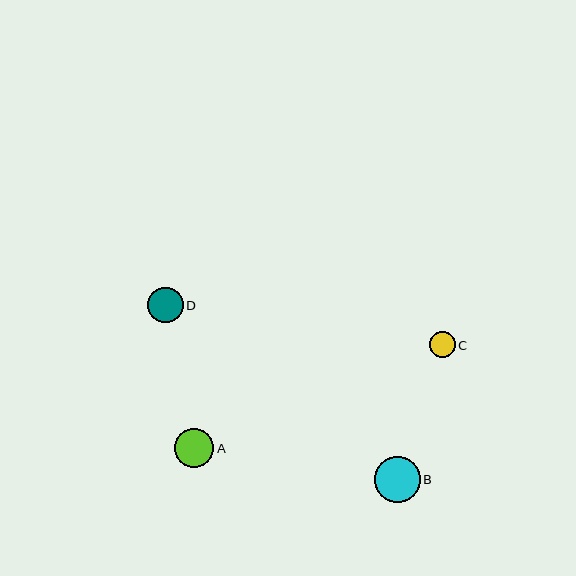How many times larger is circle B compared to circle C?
Circle B is approximately 1.7 times the size of circle C.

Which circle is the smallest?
Circle C is the smallest with a size of approximately 26 pixels.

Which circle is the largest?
Circle B is the largest with a size of approximately 45 pixels.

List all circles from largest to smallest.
From largest to smallest: B, A, D, C.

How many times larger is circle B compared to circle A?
Circle B is approximately 1.1 times the size of circle A.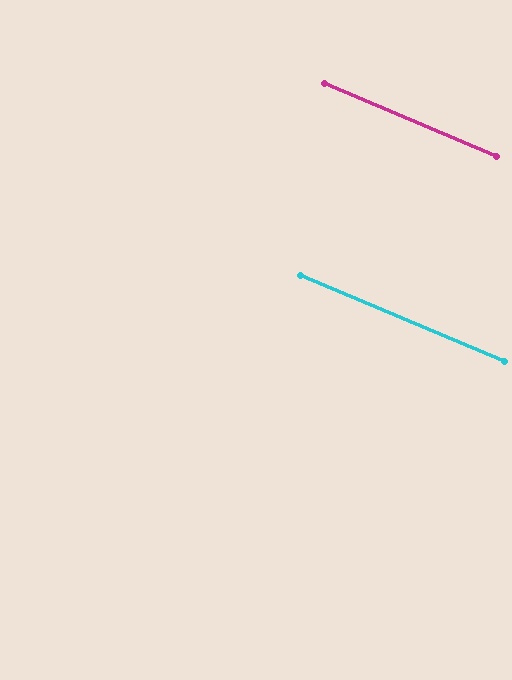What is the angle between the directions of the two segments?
Approximately 0 degrees.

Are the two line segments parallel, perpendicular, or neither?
Parallel — their directions differ by only 0.3°.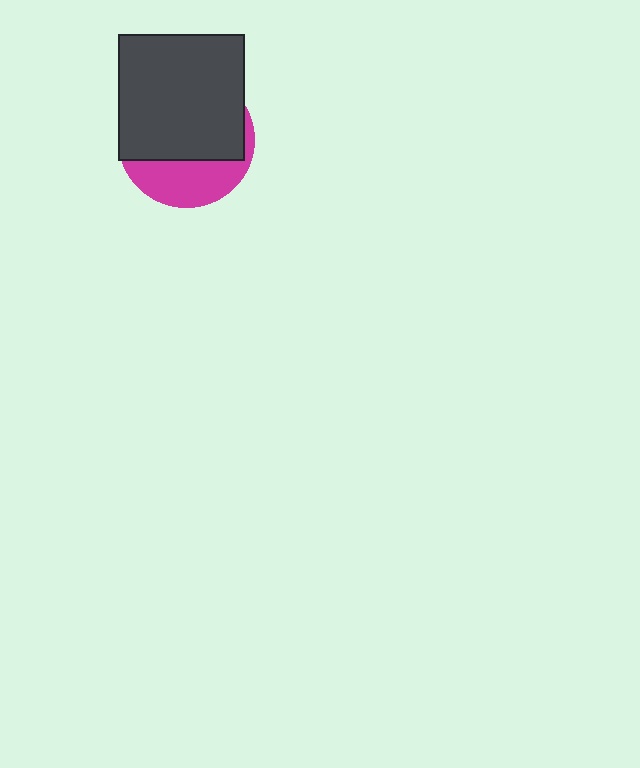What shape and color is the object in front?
The object in front is a dark gray square.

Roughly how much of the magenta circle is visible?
A small part of it is visible (roughly 33%).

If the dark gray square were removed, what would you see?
You would see the complete magenta circle.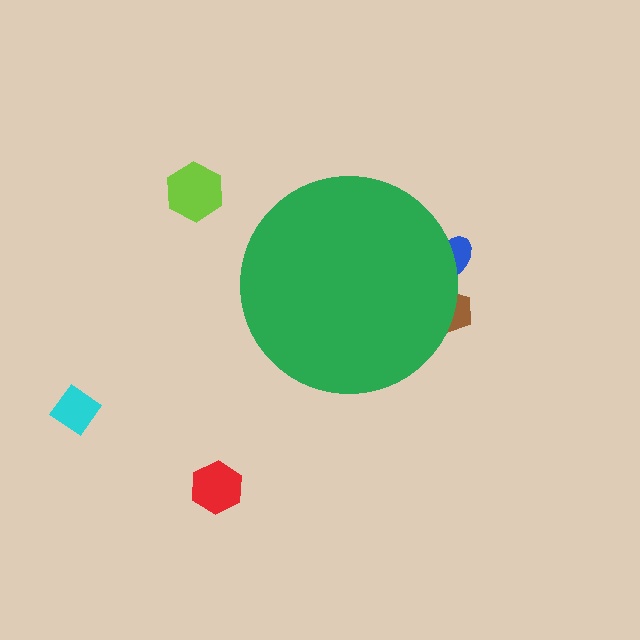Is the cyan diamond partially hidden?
No, the cyan diamond is fully visible.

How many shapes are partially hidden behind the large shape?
2 shapes are partially hidden.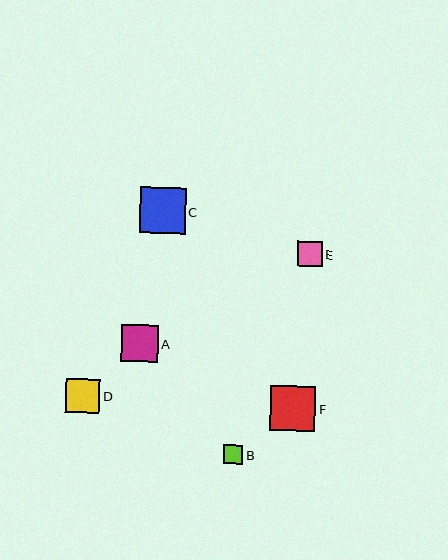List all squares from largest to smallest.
From largest to smallest: C, F, A, D, E, B.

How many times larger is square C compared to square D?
Square C is approximately 1.3 times the size of square D.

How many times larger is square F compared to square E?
Square F is approximately 1.8 times the size of square E.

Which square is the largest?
Square C is the largest with a size of approximately 46 pixels.